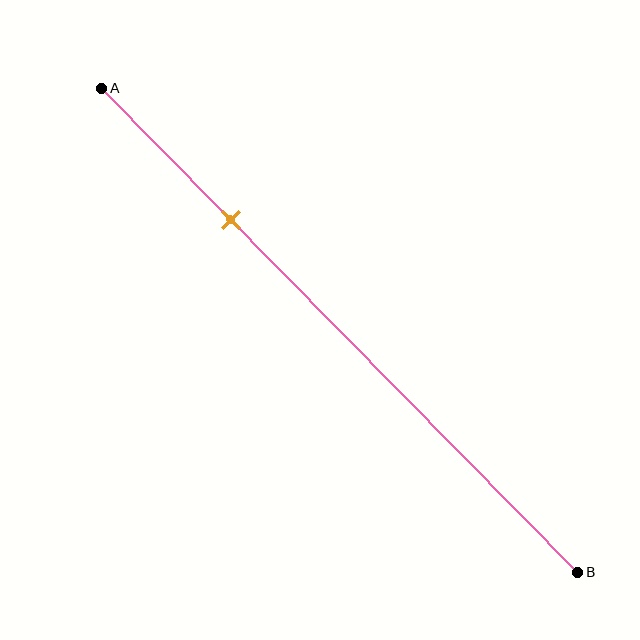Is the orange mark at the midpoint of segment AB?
No, the mark is at about 25% from A, not at the 50% midpoint.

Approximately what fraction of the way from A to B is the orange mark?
The orange mark is approximately 25% of the way from A to B.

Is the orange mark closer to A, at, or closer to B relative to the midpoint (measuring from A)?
The orange mark is closer to point A than the midpoint of segment AB.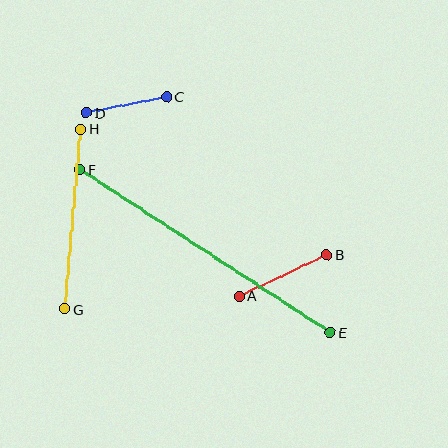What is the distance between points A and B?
The distance is approximately 97 pixels.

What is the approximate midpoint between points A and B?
The midpoint is at approximately (283, 275) pixels.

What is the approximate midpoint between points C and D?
The midpoint is at approximately (127, 105) pixels.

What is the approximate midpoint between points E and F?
The midpoint is at approximately (205, 251) pixels.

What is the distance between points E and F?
The distance is approximately 298 pixels.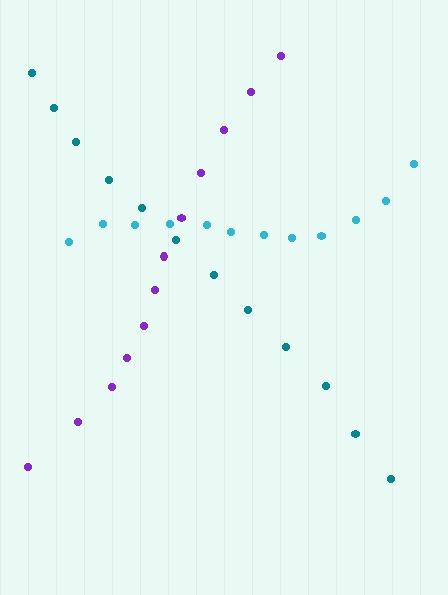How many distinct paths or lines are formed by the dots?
There are 3 distinct paths.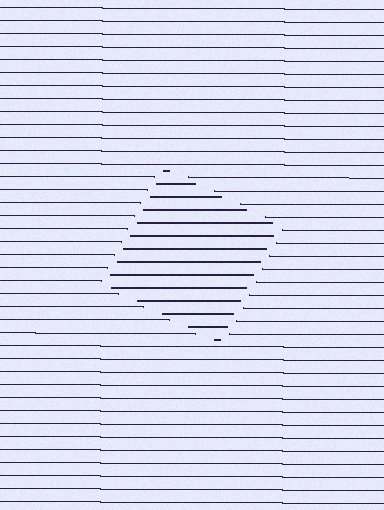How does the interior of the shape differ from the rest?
The interior of the shape contains the same grating, shifted by half a period — the contour is defined by the phase discontinuity where line-ends from the inner and outer gratings abut.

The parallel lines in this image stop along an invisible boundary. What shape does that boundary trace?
An illusory square. The interior of the shape contains the same grating, shifted by half a period — the contour is defined by the phase discontinuity where line-ends from the inner and outer gratings abut.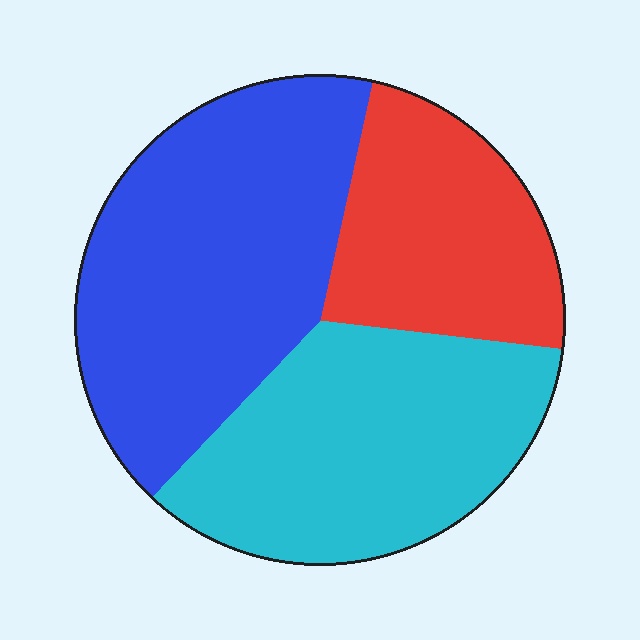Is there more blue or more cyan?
Blue.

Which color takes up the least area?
Red, at roughly 25%.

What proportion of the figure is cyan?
Cyan takes up about one third (1/3) of the figure.